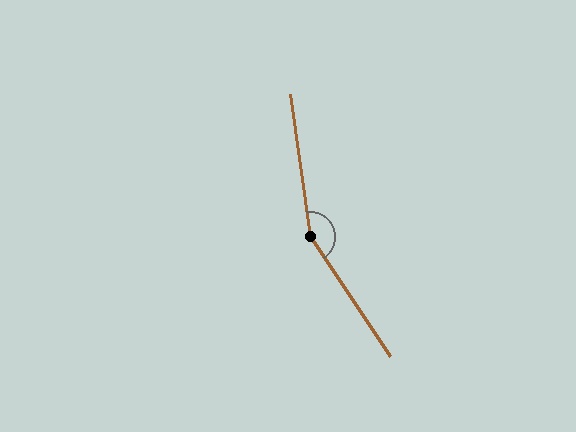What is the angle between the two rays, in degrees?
Approximately 154 degrees.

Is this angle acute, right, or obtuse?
It is obtuse.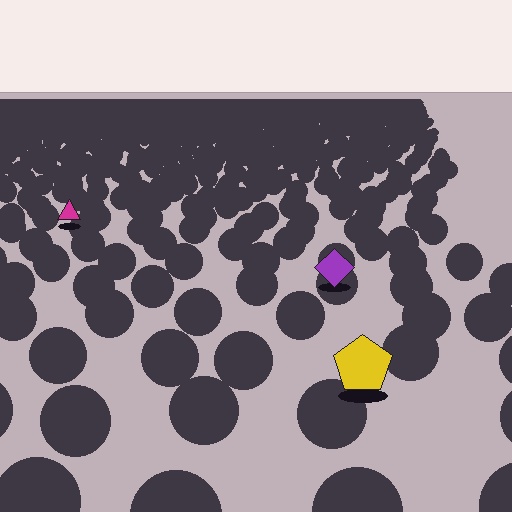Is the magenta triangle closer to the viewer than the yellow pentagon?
No. The yellow pentagon is closer — you can tell from the texture gradient: the ground texture is coarser near it.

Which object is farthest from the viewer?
The magenta triangle is farthest from the viewer. It appears smaller and the ground texture around it is denser.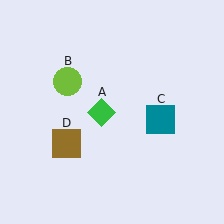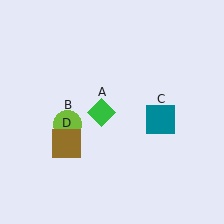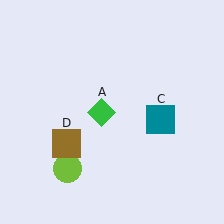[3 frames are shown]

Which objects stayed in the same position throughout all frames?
Green diamond (object A) and teal square (object C) and brown square (object D) remained stationary.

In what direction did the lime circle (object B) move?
The lime circle (object B) moved down.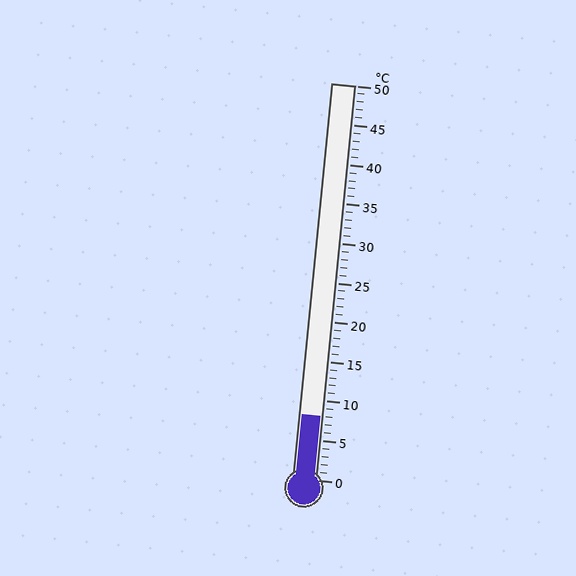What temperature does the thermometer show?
The thermometer shows approximately 8°C.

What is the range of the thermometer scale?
The thermometer scale ranges from 0°C to 50°C.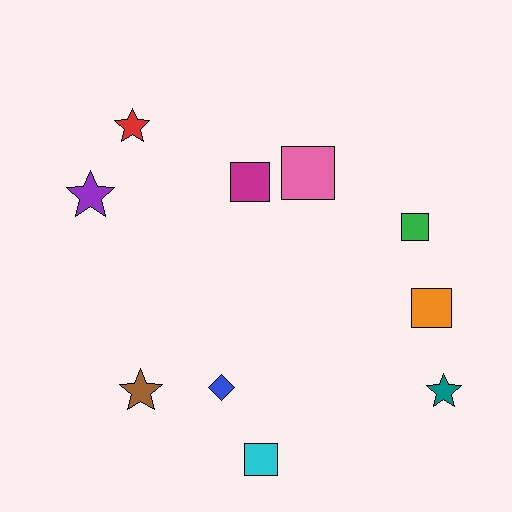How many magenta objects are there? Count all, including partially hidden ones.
There is 1 magenta object.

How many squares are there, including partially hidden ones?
There are 5 squares.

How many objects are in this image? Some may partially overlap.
There are 10 objects.